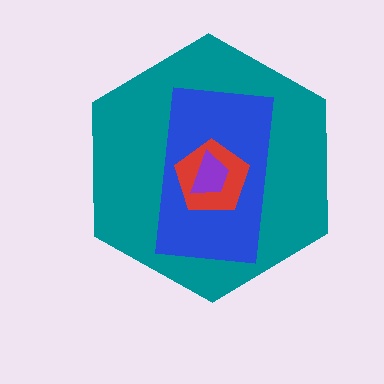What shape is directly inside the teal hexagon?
The blue rectangle.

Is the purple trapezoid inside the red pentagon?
Yes.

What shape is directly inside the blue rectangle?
The red pentagon.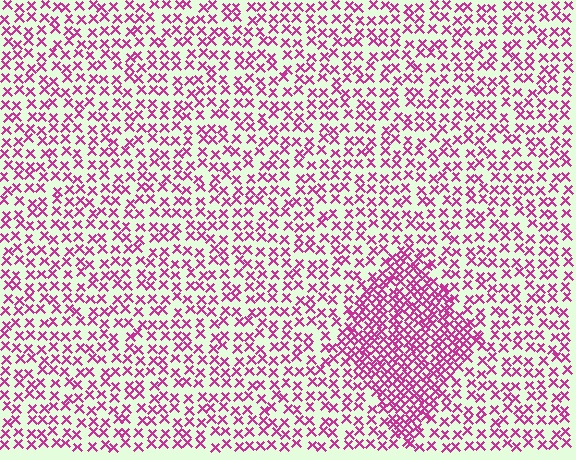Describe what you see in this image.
The image contains small magenta elements arranged at two different densities. A diamond-shaped region is visible where the elements are more densely packed than the surrounding area.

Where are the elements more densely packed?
The elements are more densely packed inside the diamond boundary.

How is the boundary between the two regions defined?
The boundary is defined by a change in element density (approximately 2.1x ratio). All elements are the same color, size, and shape.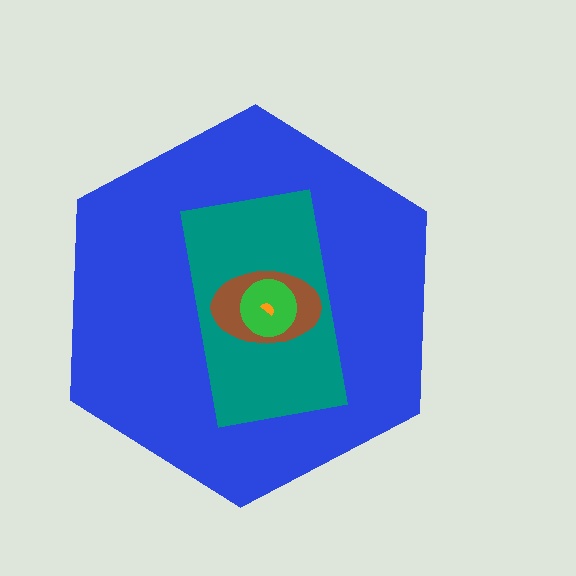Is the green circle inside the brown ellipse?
Yes.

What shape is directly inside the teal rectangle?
The brown ellipse.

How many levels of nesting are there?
5.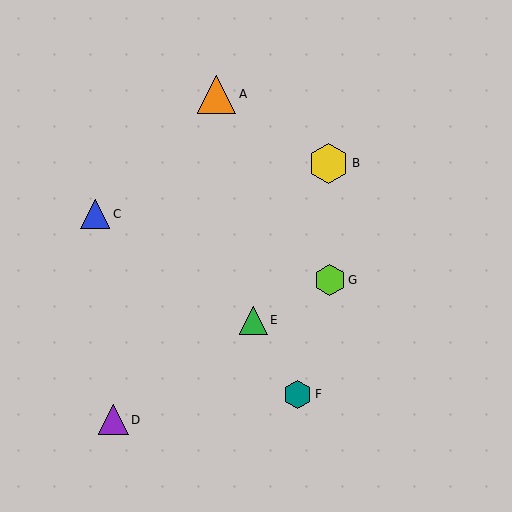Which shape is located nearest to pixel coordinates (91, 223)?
The blue triangle (labeled C) at (95, 214) is nearest to that location.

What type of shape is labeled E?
Shape E is a green triangle.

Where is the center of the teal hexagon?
The center of the teal hexagon is at (298, 394).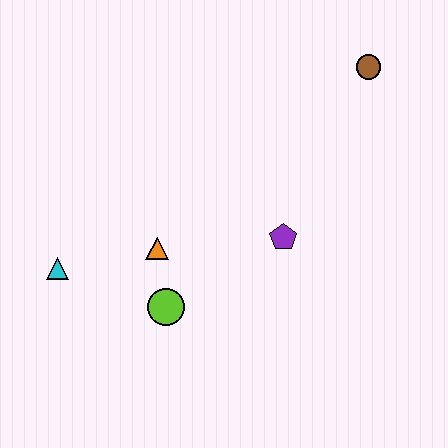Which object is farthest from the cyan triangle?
The brown circle is farthest from the cyan triangle.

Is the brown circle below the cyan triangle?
No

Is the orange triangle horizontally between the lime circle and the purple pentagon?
No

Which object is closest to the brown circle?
The purple pentagon is closest to the brown circle.